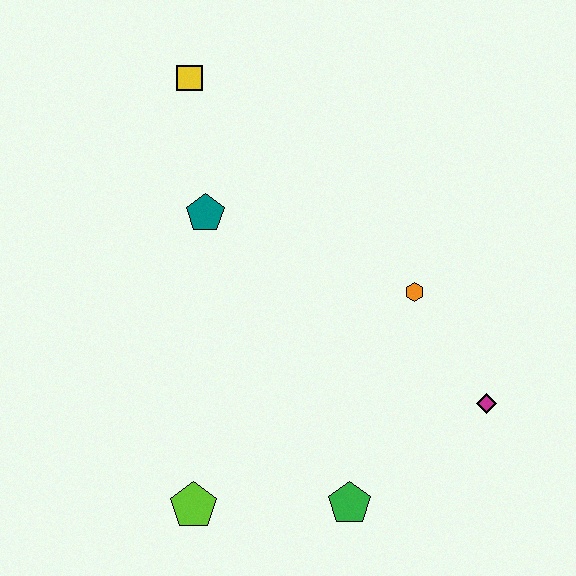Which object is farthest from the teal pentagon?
The magenta diamond is farthest from the teal pentagon.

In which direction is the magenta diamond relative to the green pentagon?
The magenta diamond is to the right of the green pentagon.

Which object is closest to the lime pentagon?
The green pentagon is closest to the lime pentagon.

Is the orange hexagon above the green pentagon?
Yes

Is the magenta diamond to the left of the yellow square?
No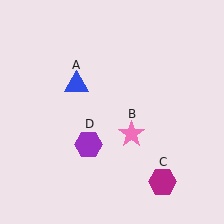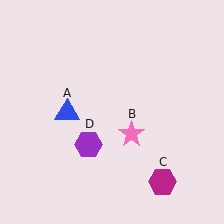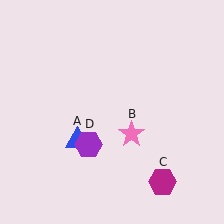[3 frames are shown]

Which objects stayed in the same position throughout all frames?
Pink star (object B) and magenta hexagon (object C) and purple hexagon (object D) remained stationary.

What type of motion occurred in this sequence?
The blue triangle (object A) rotated counterclockwise around the center of the scene.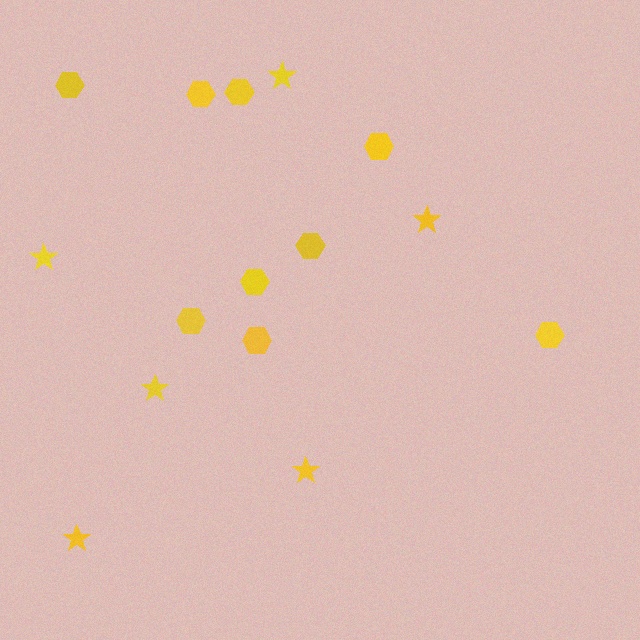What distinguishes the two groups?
There are 2 groups: one group of stars (6) and one group of hexagons (9).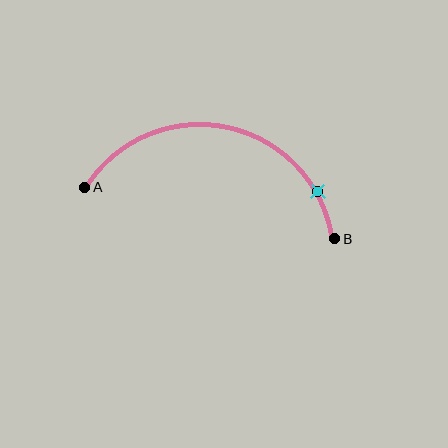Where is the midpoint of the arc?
The arc midpoint is the point on the curve farthest from the straight line joining A and B. It sits above that line.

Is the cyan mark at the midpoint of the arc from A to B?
No. The cyan mark lies on the arc but is closer to endpoint B. The arc midpoint would be at the point on the curve equidistant along the arc from both A and B.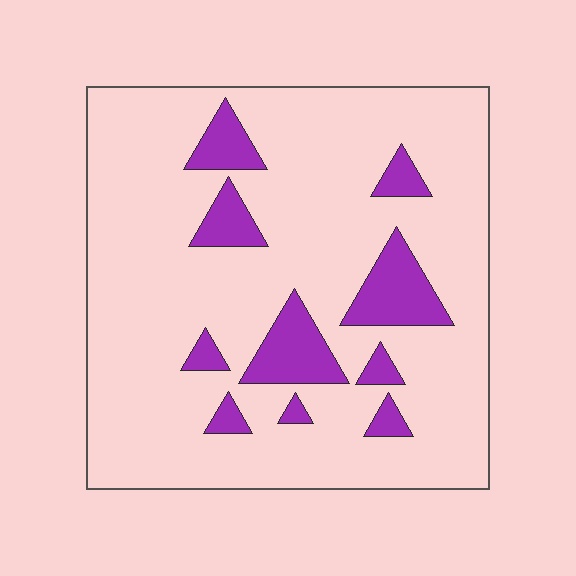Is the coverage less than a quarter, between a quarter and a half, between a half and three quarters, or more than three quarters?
Less than a quarter.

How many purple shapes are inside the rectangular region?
10.